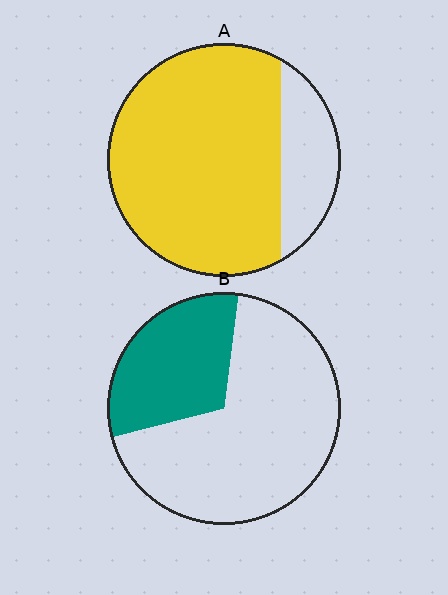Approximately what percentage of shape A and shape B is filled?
A is approximately 80% and B is approximately 30%.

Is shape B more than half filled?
No.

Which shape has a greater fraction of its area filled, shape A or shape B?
Shape A.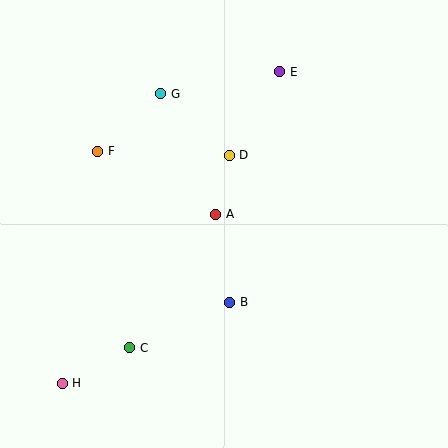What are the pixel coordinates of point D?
Point D is at (230, 155).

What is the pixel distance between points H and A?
The distance between H and A is 228 pixels.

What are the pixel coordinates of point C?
Point C is at (130, 347).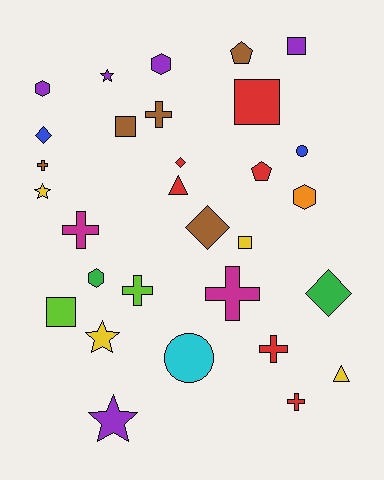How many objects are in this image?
There are 30 objects.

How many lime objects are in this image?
There are 2 lime objects.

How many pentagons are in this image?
There are 2 pentagons.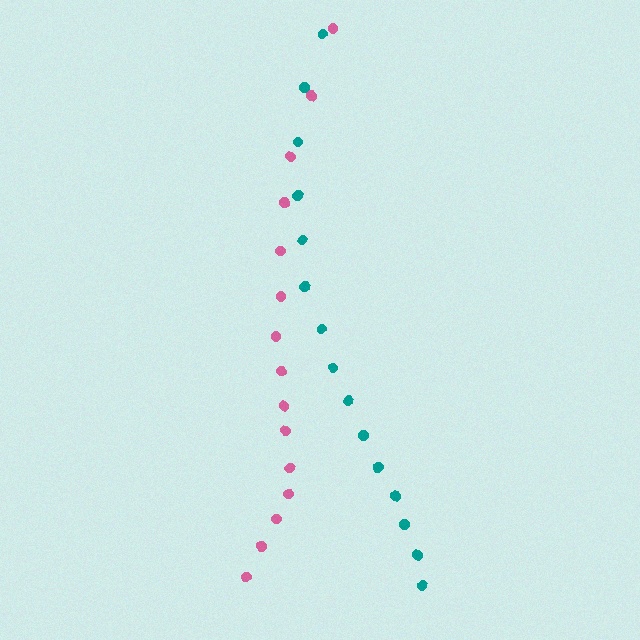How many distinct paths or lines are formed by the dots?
There are 2 distinct paths.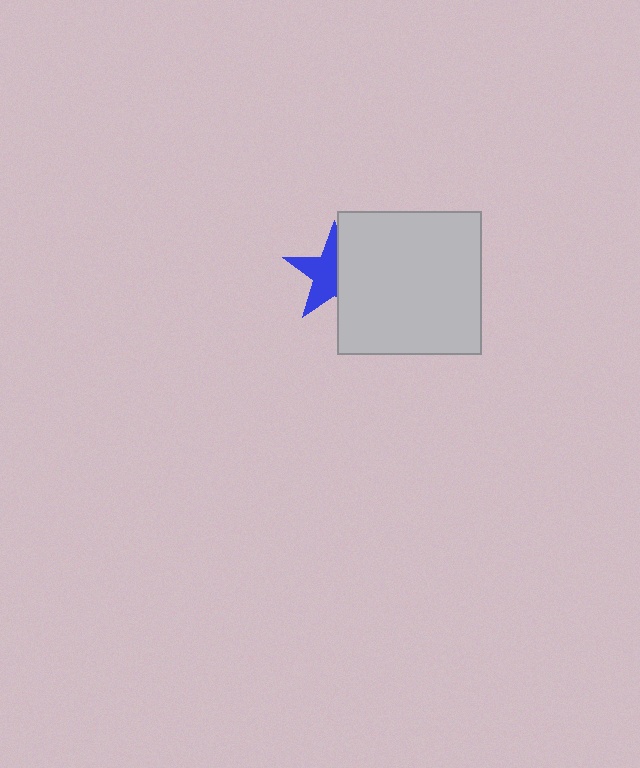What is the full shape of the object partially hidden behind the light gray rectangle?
The partially hidden object is a blue star.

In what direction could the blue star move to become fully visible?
The blue star could move left. That would shift it out from behind the light gray rectangle entirely.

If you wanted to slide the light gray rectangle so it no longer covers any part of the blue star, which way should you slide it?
Slide it right — that is the most direct way to separate the two shapes.